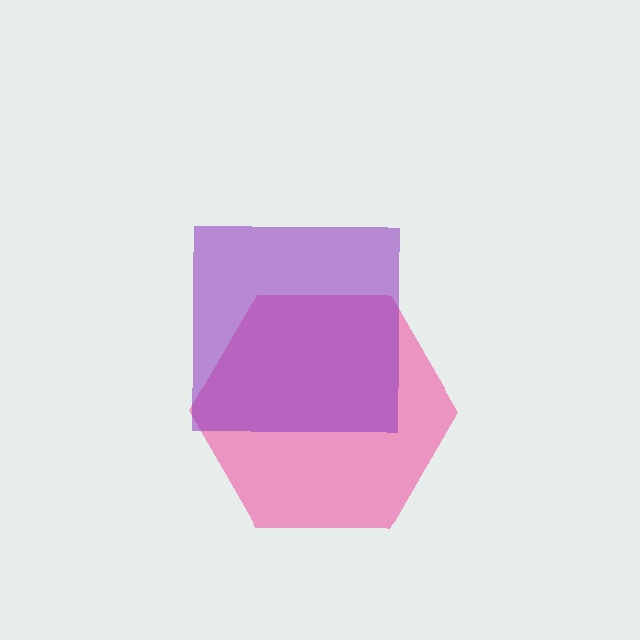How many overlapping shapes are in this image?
There are 2 overlapping shapes in the image.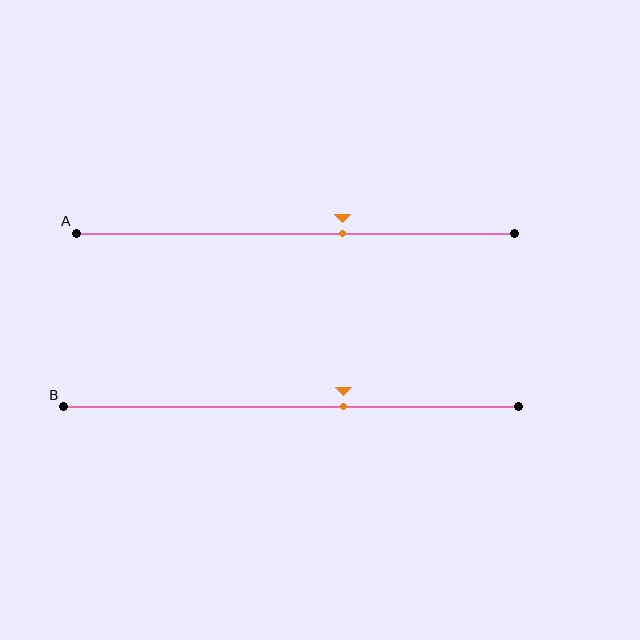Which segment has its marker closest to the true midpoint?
Segment A has its marker closest to the true midpoint.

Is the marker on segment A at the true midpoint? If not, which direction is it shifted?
No, the marker on segment A is shifted to the right by about 11% of the segment length.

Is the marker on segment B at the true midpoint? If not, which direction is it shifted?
No, the marker on segment B is shifted to the right by about 11% of the segment length.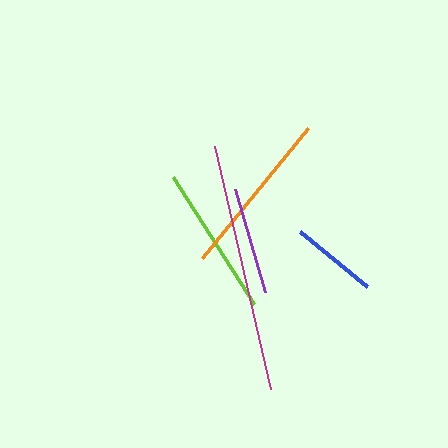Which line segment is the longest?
The magenta line is the longest at approximately 249 pixels.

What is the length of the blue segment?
The blue segment is approximately 87 pixels long.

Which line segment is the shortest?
The blue line is the shortest at approximately 87 pixels.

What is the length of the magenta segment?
The magenta segment is approximately 249 pixels long.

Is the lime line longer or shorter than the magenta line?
The magenta line is longer than the lime line.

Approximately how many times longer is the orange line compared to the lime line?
The orange line is approximately 1.1 times the length of the lime line.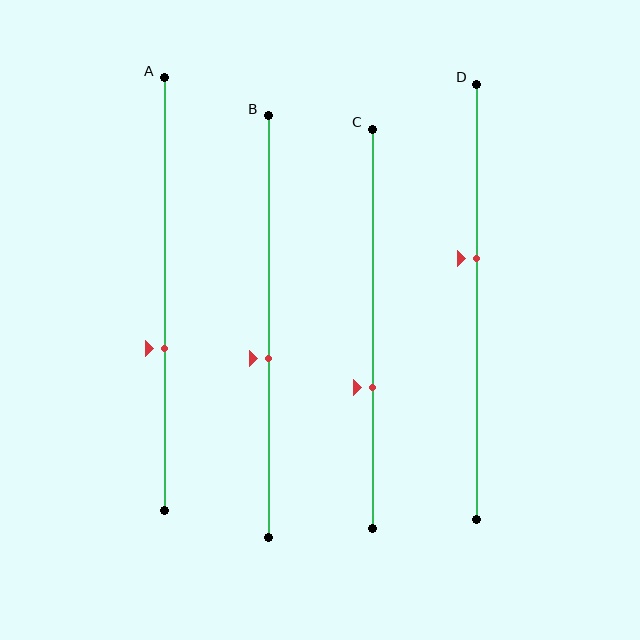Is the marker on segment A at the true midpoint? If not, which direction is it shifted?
No, the marker on segment A is shifted downward by about 13% of the segment length.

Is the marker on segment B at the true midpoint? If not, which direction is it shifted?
No, the marker on segment B is shifted downward by about 7% of the segment length.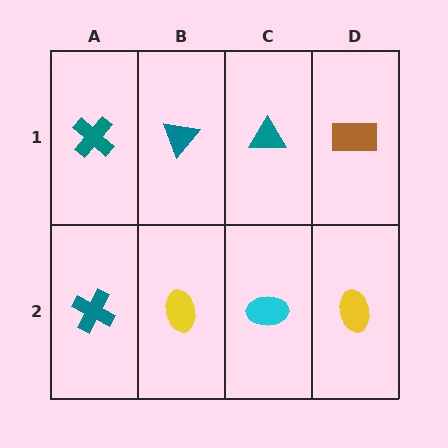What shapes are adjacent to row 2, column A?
A teal cross (row 1, column A), a yellow ellipse (row 2, column B).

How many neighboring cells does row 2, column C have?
3.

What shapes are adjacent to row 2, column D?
A brown rectangle (row 1, column D), a cyan ellipse (row 2, column C).